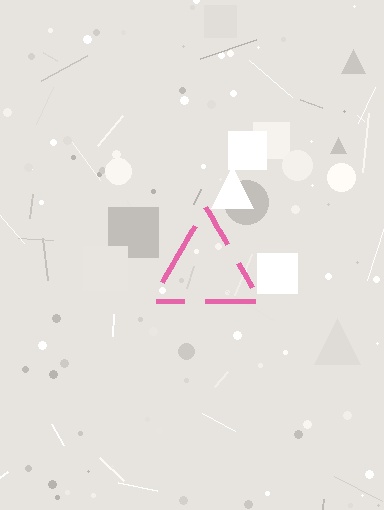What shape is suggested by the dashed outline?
The dashed outline suggests a triangle.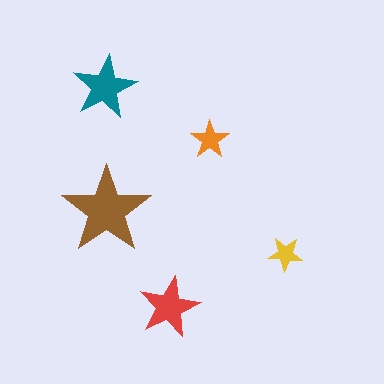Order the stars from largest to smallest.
the brown one, the teal one, the red one, the orange one, the yellow one.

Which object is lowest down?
The red star is bottommost.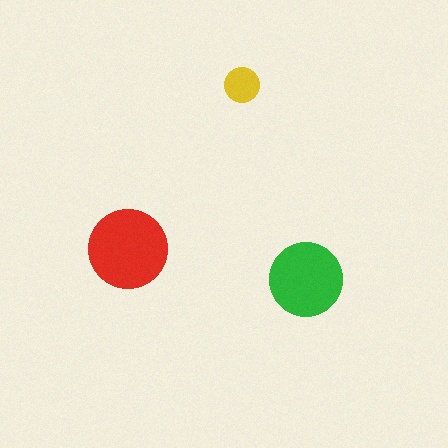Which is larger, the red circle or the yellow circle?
The red one.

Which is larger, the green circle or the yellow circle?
The green one.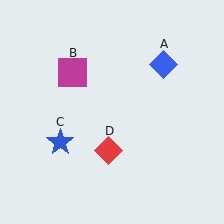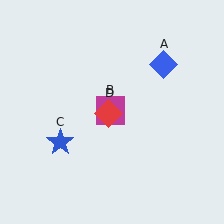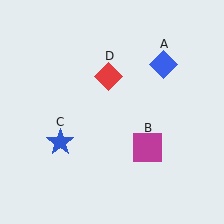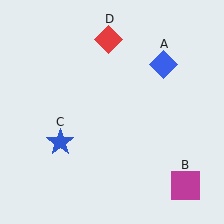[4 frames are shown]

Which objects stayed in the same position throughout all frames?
Blue diamond (object A) and blue star (object C) remained stationary.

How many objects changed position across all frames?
2 objects changed position: magenta square (object B), red diamond (object D).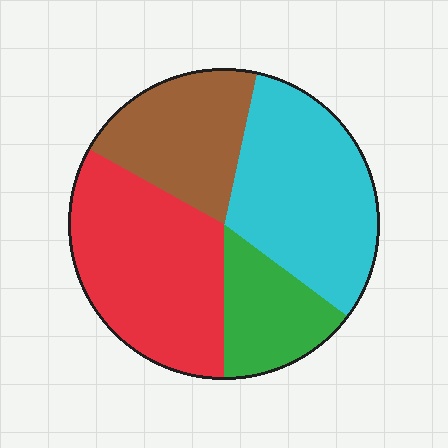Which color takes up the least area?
Green, at roughly 15%.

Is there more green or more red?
Red.